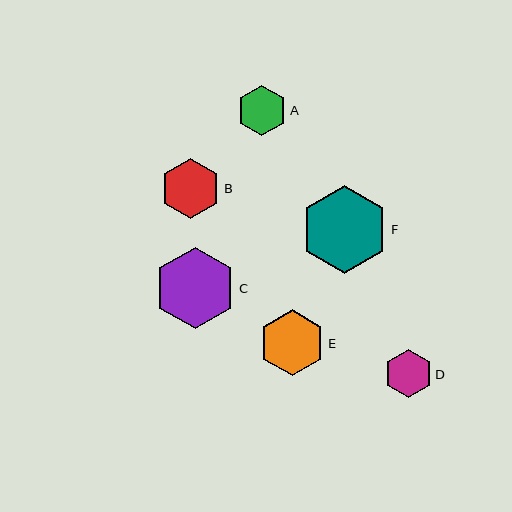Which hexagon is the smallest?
Hexagon D is the smallest with a size of approximately 48 pixels.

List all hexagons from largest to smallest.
From largest to smallest: F, C, E, B, A, D.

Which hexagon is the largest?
Hexagon F is the largest with a size of approximately 88 pixels.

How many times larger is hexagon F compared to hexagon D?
Hexagon F is approximately 1.8 times the size of hexagon D.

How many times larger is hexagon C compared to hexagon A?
Hexagon C is approximately 1.6 times the size of hexagon A.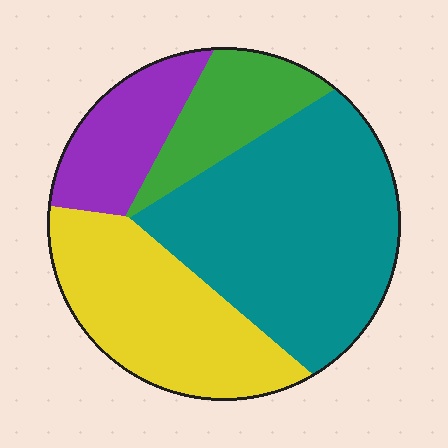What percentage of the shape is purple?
Purple covers roughly 15% of the shape.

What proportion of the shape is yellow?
Yellow takes up between a sixth and a third of the shape.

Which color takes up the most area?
Teal, at roughly 45%.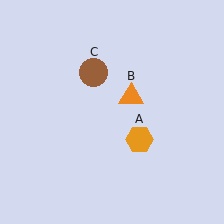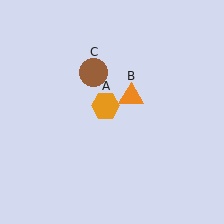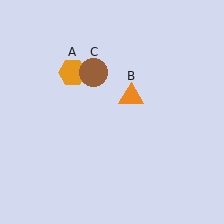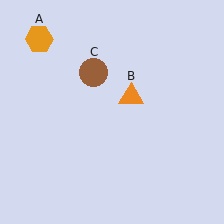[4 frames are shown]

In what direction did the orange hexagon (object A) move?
The orange hexagon (object A) moved up and to the left.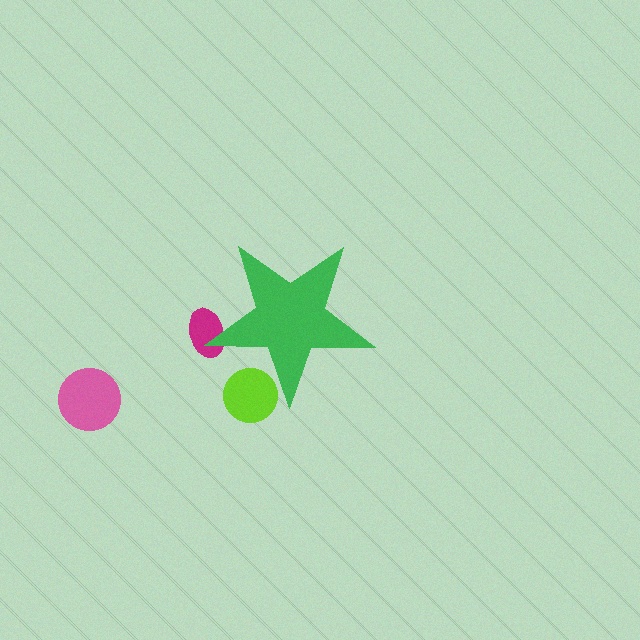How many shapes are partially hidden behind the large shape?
2 shapes are partially hidden.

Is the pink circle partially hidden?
No, the pink circle is fully visible.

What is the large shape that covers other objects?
A green star.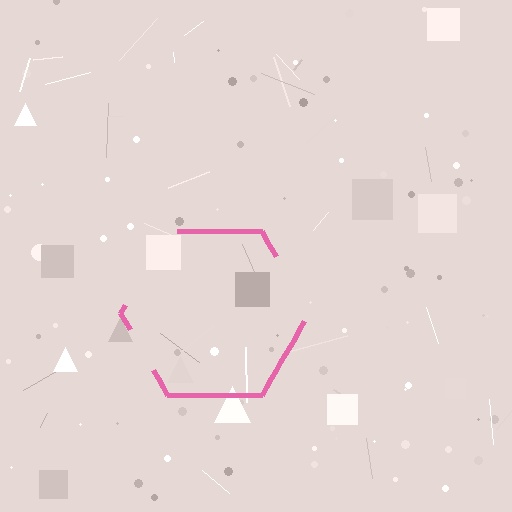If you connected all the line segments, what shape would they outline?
They would outline a hexagon.